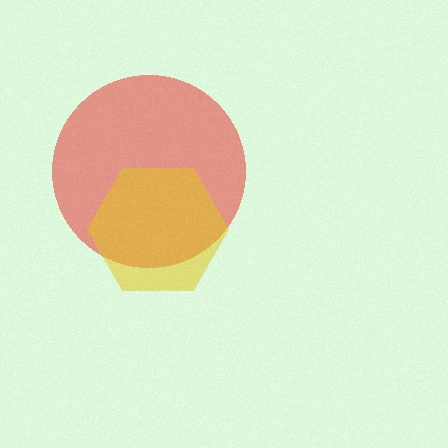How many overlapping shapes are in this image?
There are 2 overlapping shapes in the image.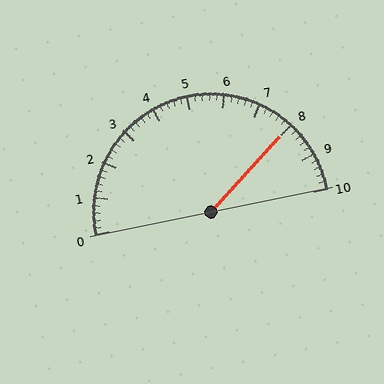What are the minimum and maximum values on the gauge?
The gauge ranges from 0 to 10.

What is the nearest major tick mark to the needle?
The nearest major tick mark is 8.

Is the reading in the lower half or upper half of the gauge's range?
The reading is in the upper half of the range (0 to 10).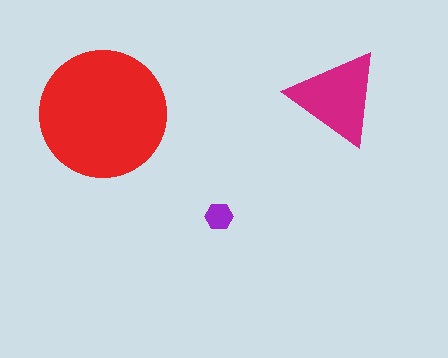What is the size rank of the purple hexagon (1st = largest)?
3rd.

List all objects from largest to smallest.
The red circle, the magenta triangle, the purple hexagon.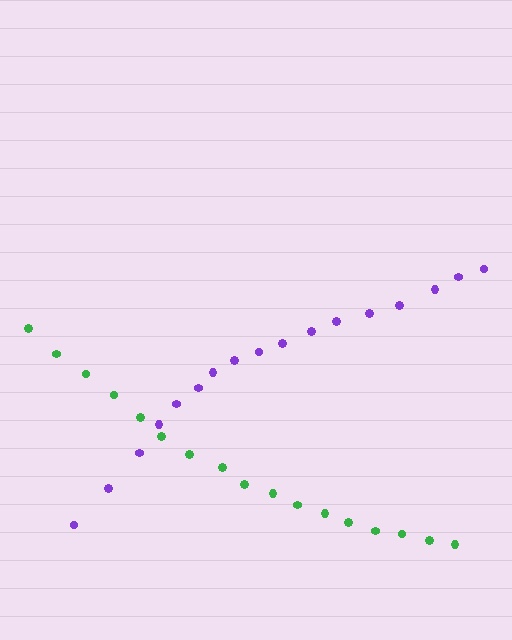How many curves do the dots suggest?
There are 2 distinct paths.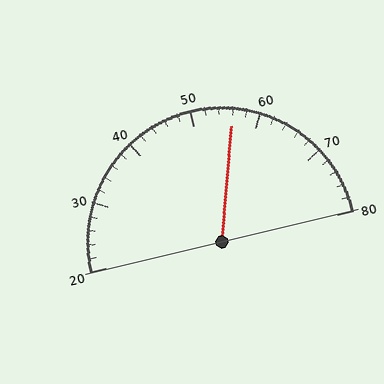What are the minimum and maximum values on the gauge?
The gauge ranges from 20 to 80.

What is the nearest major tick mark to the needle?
The nearest major tick mark is 60.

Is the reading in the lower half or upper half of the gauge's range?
The reading is in the upper half of the range (20 to 80).